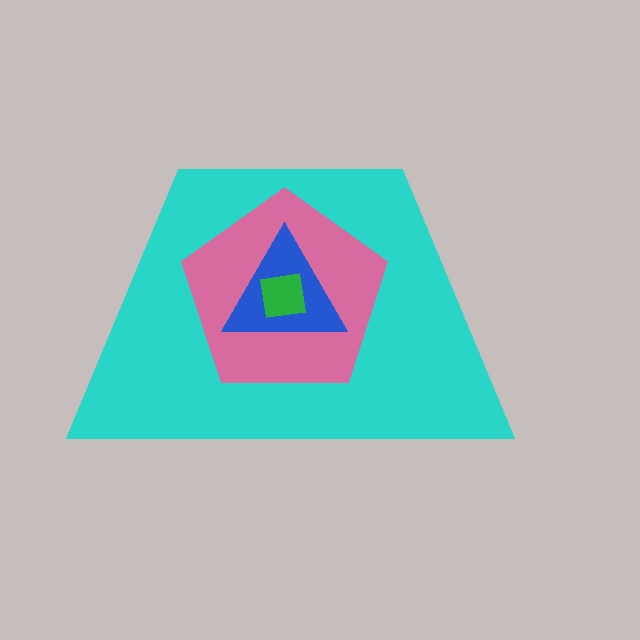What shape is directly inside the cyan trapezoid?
The pink pentagon.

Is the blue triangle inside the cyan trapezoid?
Yes.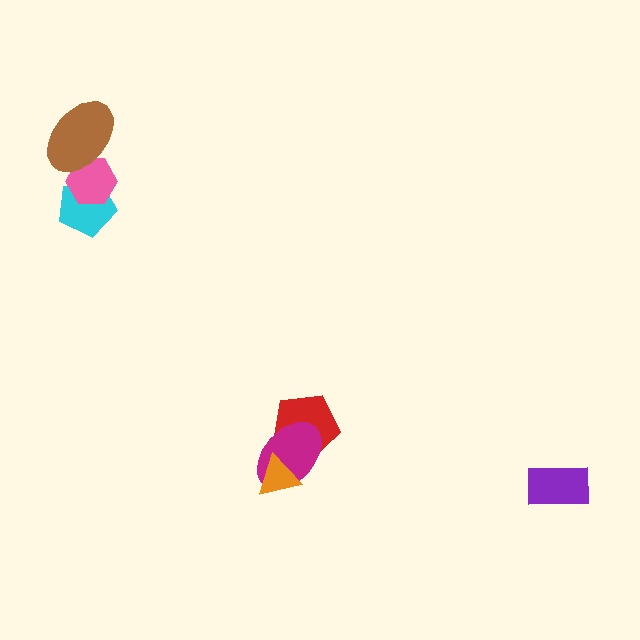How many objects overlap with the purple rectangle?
0 objects overlap with the purple rectangle.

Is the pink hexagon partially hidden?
Yes, it is partially covered by another shape.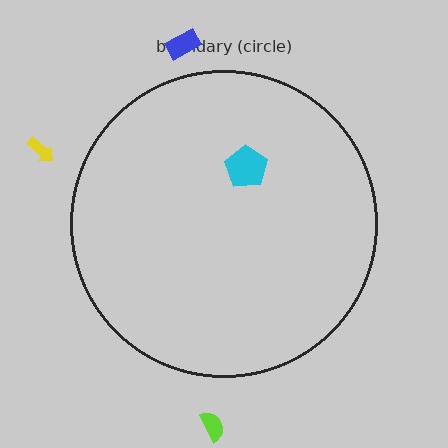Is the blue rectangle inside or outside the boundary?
Outside.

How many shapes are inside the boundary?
1 inside, 3 outside.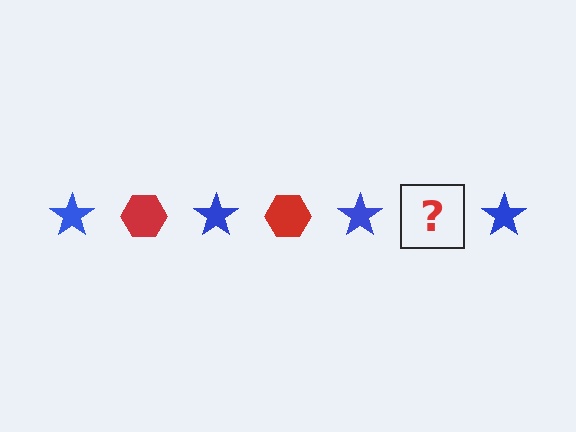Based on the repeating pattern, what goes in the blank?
The blank should be a red hexagon.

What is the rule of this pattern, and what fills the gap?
The rule is that the pattern alternates between blue star and red hexagon. The gap should be filled with a red hexagon.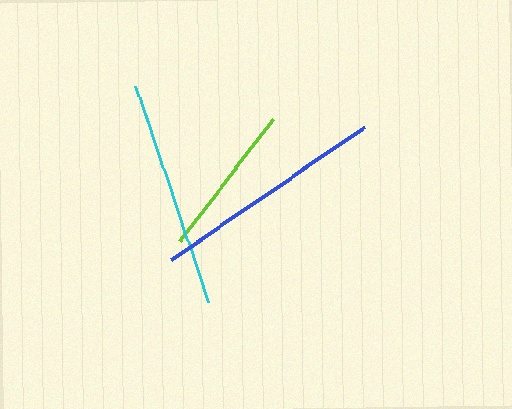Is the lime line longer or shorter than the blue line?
The blue line is longer than the lime line.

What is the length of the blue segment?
The blue segment is approximately 234 pixels long.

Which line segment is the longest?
The blue line is the longest at approximately 234 pixels.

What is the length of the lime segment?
The lime segment is approximately 154 pixels long.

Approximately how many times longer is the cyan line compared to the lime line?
The cyan line is approximately 1.5 times the length of the lime line.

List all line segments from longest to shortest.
From longest to shortest: blue, cyan, lime.